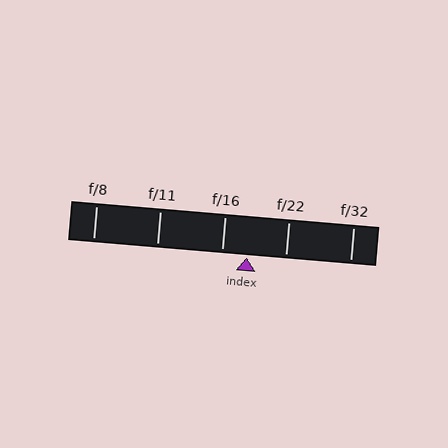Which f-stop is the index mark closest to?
The index mark is closest to f/16.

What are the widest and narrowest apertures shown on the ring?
The widest aperture shown is f/8 and the narrowest is f/32.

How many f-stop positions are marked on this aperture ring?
There are 5 f-stop positions marked.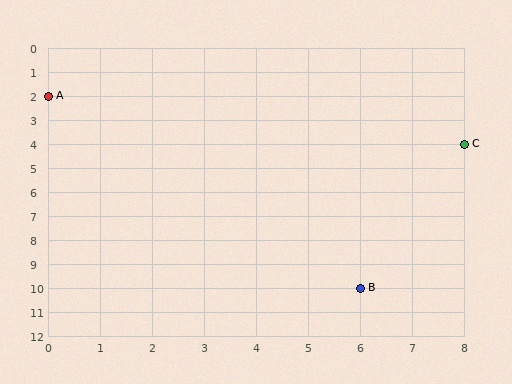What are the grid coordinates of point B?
Point B is at grid coordinates (6, 10).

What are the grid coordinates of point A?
Point A is at grid coordinates (0, 2).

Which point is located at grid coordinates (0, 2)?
Point A is at (0, 2).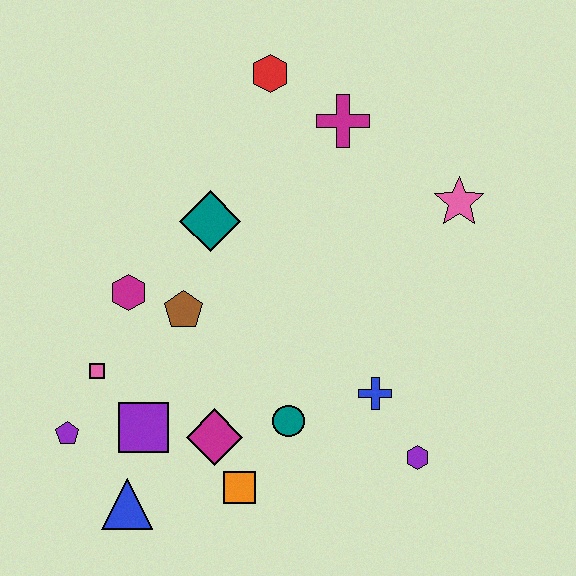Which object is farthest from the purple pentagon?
The pink star is farthest from the purple pentagon.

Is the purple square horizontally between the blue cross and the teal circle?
No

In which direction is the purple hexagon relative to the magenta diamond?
The purple hexagon is to the right of the magenta diamond.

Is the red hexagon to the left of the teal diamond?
No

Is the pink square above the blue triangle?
Yes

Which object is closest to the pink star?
The magenta cross is closest to the pink star.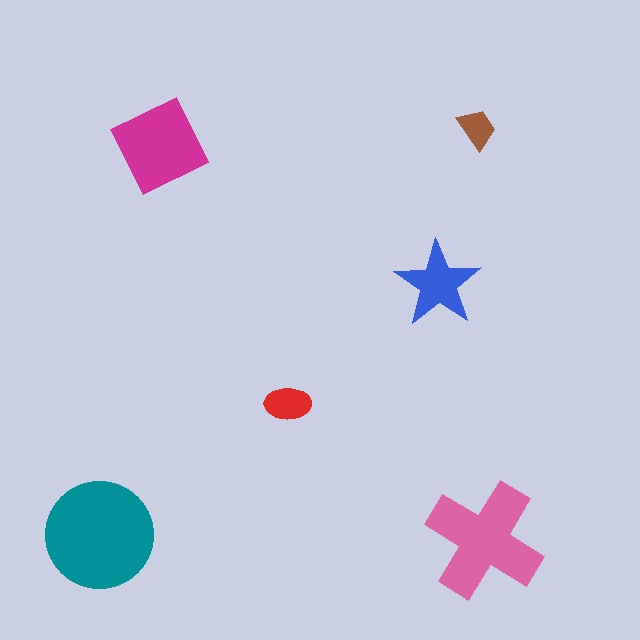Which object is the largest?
The teal circle.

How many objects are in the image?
There are 6 objects in the image.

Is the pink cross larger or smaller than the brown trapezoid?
Larger.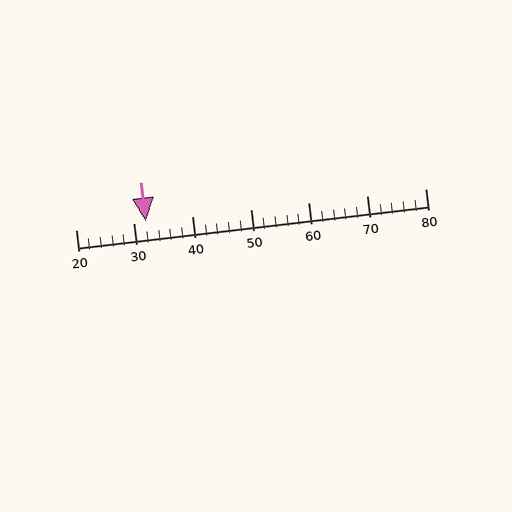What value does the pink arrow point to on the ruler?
The pink arrow points to approximately 32.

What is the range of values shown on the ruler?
The ruler shows values from 20 to 80.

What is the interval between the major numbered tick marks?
The major tick marks are spaced 10 units apart.